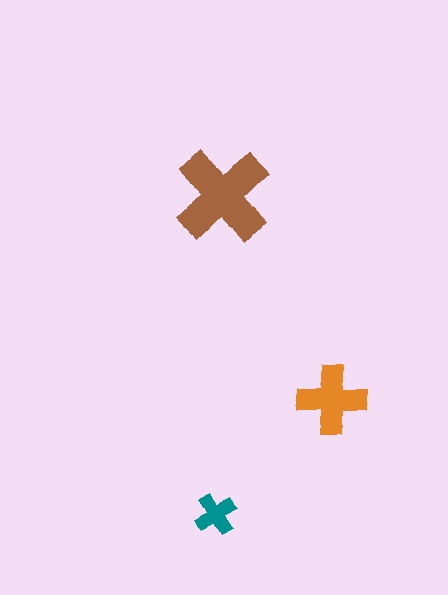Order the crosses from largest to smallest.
the brown one, the orange one, the teal one.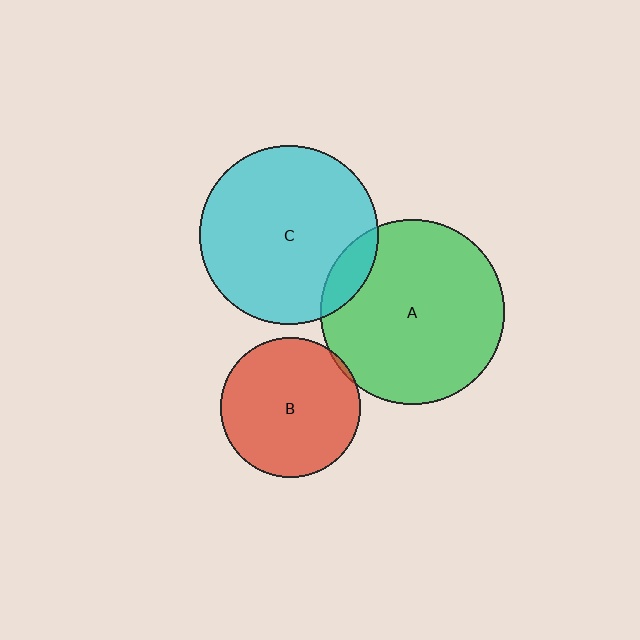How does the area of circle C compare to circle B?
Approximately 1.6 times.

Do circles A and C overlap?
Yes.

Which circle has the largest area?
Circle A (green).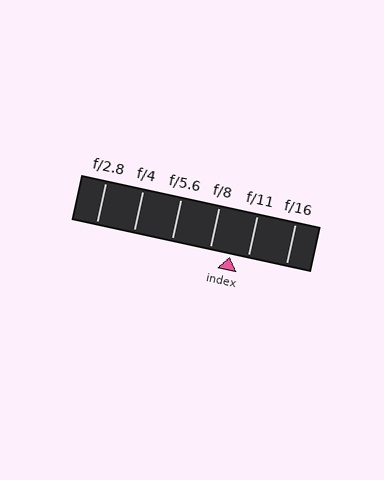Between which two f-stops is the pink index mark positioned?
The index mark is between f/8 and f/11.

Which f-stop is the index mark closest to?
The index mark is closest to f/11.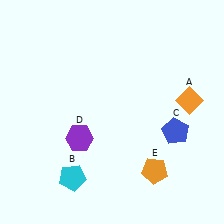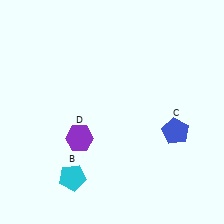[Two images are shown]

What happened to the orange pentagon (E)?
The orange pentagon (E) was removed in Image 2. It was in the bottom-right area of Image 1.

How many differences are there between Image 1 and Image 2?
There are 2 differences between the two images.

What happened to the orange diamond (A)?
The orange diamond (A) was removed in Image 2. It was in the top-right area of Image 1.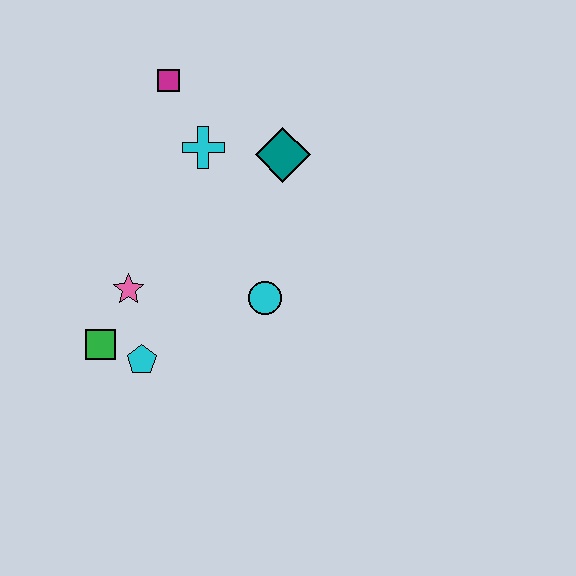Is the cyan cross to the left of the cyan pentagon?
No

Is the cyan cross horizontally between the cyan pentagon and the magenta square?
No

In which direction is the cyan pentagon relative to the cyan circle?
The cyan pentagon is to the left of the cyan circle.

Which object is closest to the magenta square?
The cyan cross is closest to the magenta square.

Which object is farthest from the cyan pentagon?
The magenta square is farthest from the cyan pentagon.